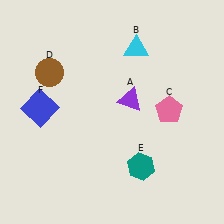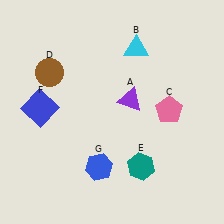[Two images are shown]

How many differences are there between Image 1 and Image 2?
There is 1 difference between the two images.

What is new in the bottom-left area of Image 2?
A blue hexagon (G) was added in the bottom-left area of Image 2.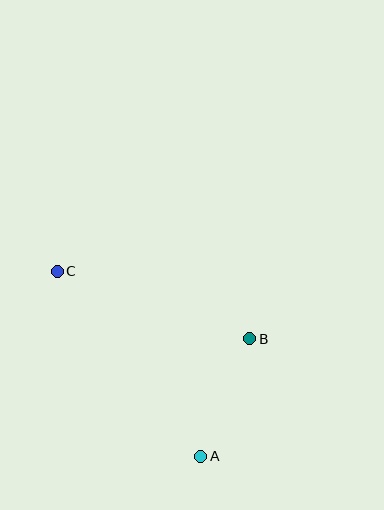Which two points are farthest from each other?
Points A and C are farthest from each other.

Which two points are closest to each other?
Points A and B are closest to each other.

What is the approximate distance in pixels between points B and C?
The distance between B and C is approximately 204 pixels.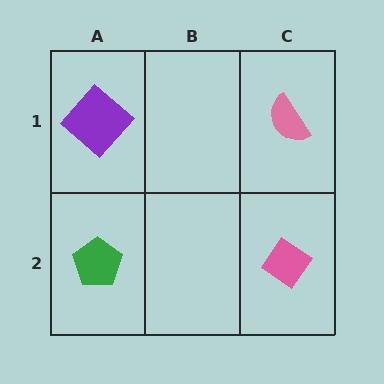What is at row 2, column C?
A pink diamond.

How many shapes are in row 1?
2 shapes.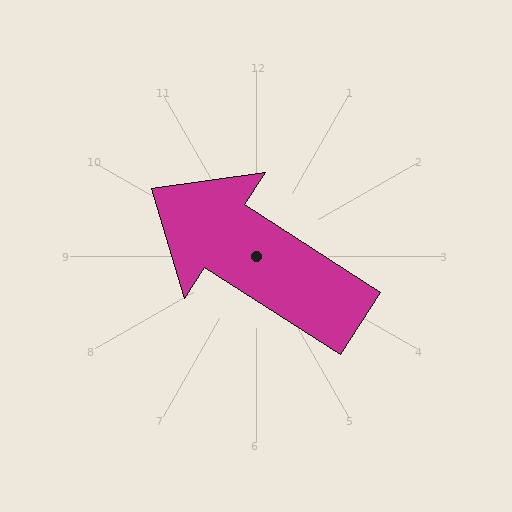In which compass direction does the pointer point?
Northwest.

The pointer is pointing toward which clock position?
Roughly 10 o'clock.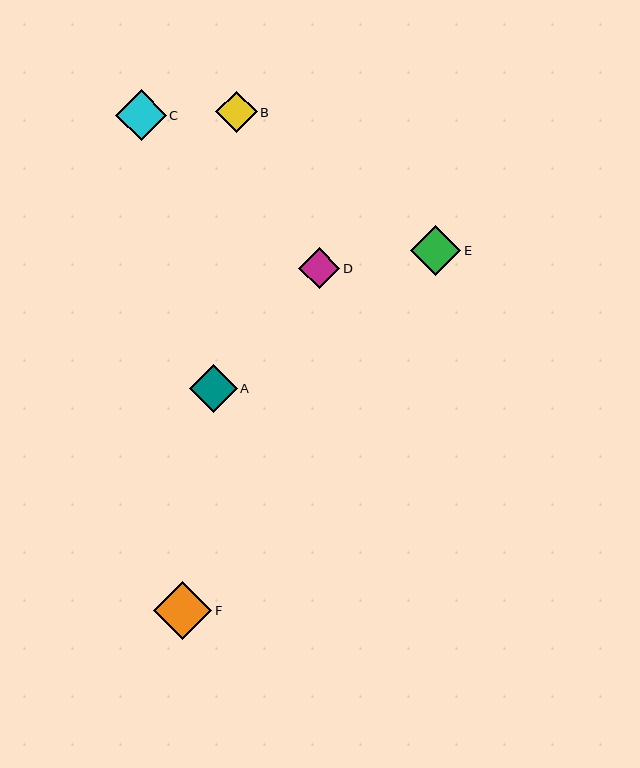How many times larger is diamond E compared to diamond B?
Diamond E is approximately 1.2 times the size of diamond B.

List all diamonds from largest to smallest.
From largest to smallest: F, E, C, A, B, D.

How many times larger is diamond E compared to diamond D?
Diamond E is approximately 1.2 times the size of diamond D.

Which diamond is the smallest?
Diamond D is the smallest with a size of approximately 41 pixels.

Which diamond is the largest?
Diamond F is the largest with a size of approximately 58 pixels.